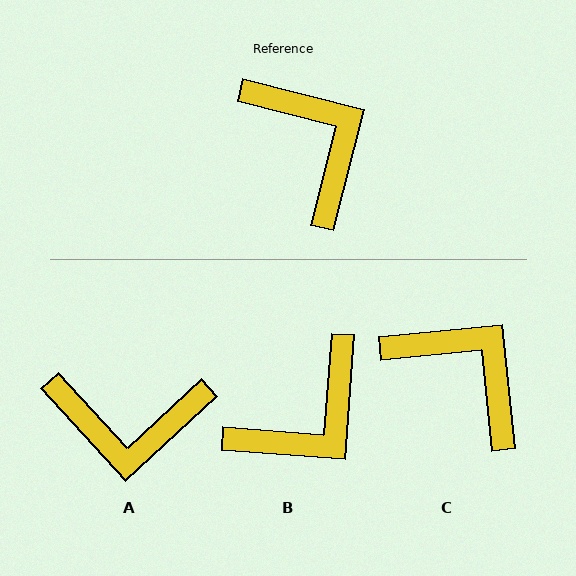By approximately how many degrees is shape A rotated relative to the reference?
Approximately 123 degrees clockwise.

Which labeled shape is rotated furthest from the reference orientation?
A, about 123 degrees away.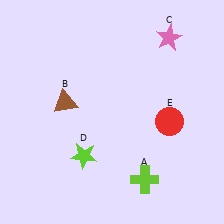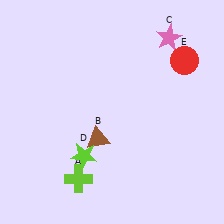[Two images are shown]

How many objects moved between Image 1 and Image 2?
3 objects moved between the two images.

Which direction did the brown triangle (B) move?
The brown triangle (B) moved down.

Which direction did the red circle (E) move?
The red circle (E) moved up.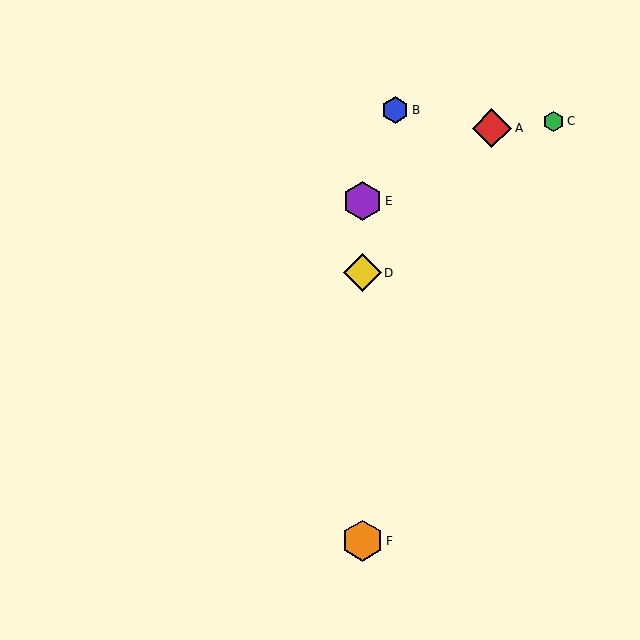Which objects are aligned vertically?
Objects D, E, F are aligned vertically.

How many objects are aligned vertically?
3 objects (D, E, F) are aligned vertically.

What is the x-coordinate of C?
Object C is at x≈553.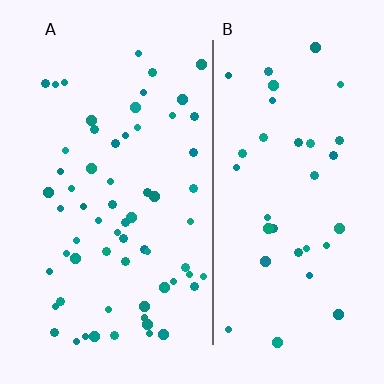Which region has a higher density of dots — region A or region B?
A (the left).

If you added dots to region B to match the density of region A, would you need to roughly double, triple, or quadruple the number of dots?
Approximately double.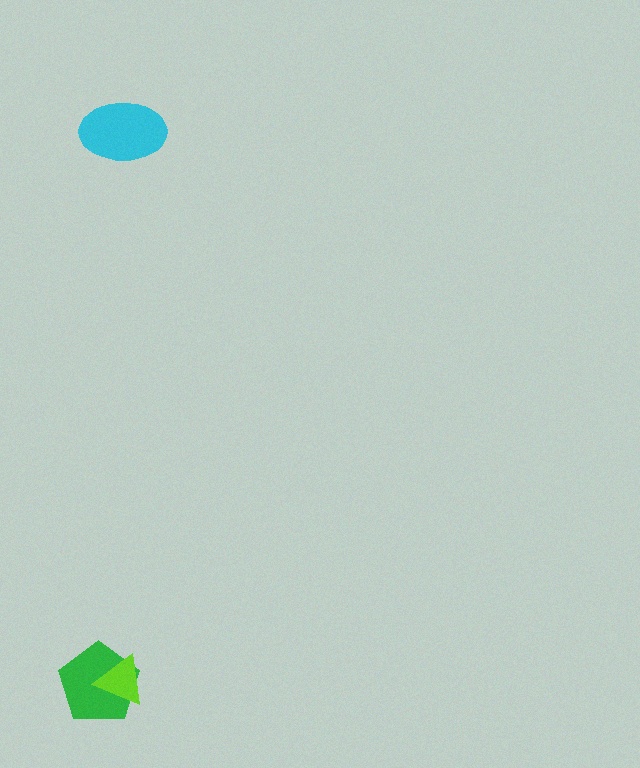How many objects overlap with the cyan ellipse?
0 objects overlap with the cyan ellipse.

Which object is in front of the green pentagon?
The lime triangle is in front of the green pentagon.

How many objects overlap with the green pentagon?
1 object overlaps with the green pentagon.